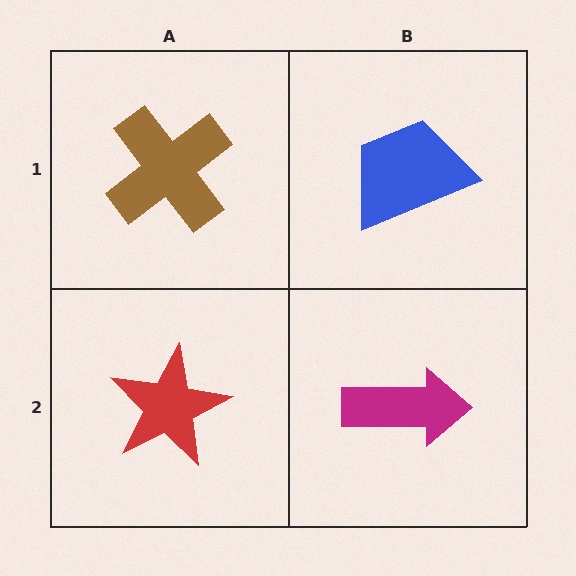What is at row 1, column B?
A blue trapezoid.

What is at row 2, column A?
A red star.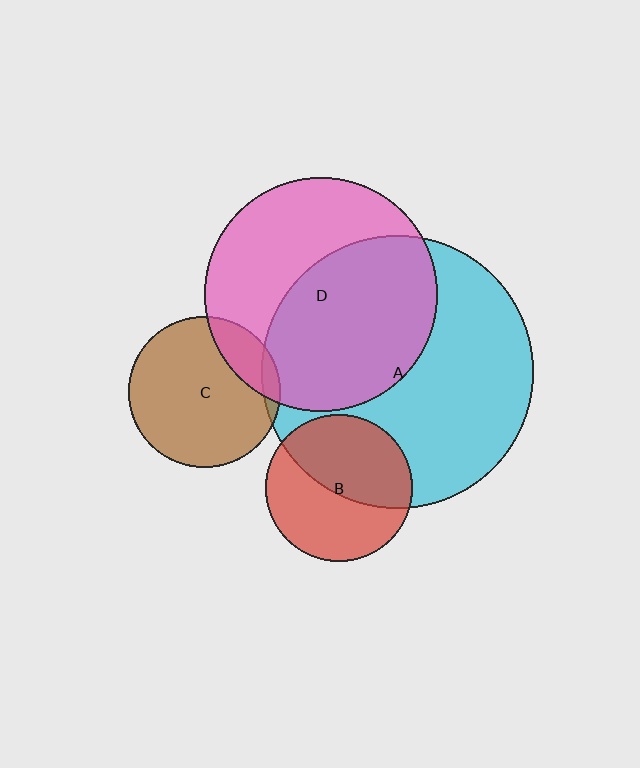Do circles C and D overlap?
Yes.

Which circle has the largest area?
Circle A (cyan).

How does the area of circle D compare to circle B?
Approximately 2.5 times.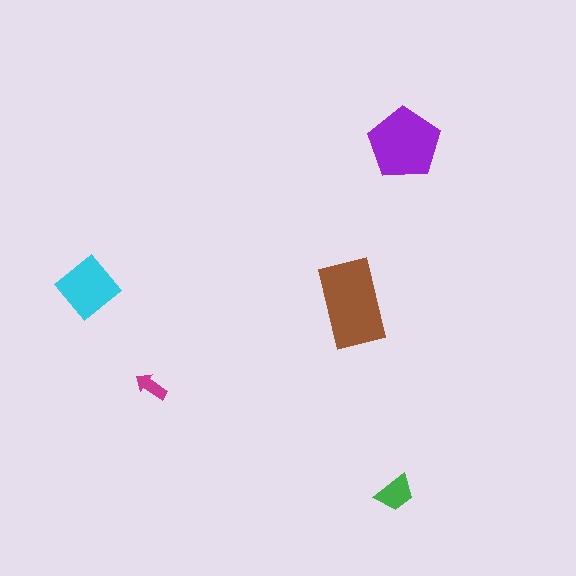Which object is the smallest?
The magenta arrow.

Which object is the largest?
The brown rectangle.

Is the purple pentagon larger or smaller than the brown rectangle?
Smaller.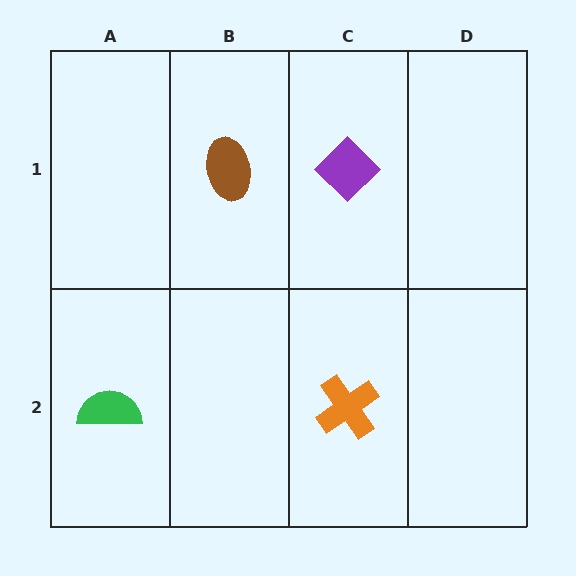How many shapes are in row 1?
2 shapes.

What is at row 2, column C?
An orange cross.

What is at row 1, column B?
A brown ellipse.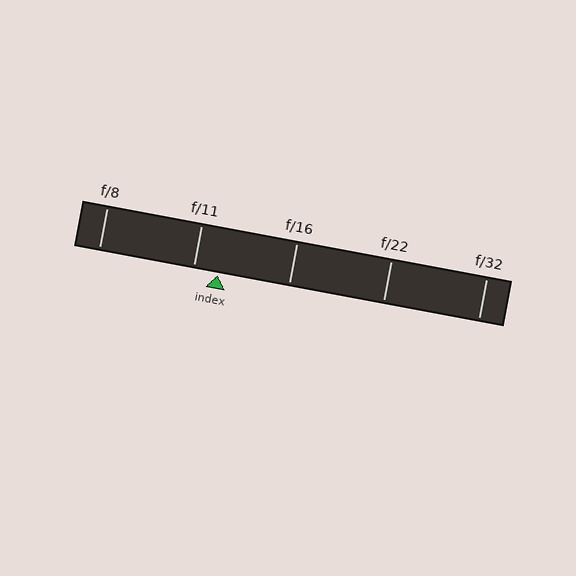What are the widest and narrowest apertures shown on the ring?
The widest aperture shown is f/8 and the narrowest is f/32.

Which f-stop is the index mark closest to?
The index mark is closest to f/11.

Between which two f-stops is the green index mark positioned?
The index mark is between f/11 and f/16.